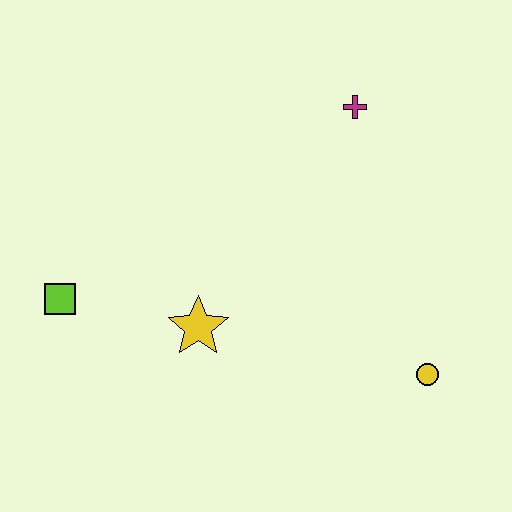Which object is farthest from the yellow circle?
The lime square is farthest from the yellow circle.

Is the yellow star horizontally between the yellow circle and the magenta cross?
No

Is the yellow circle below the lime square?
Yes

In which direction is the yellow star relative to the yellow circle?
The yellow star is to the left of the yellow circle.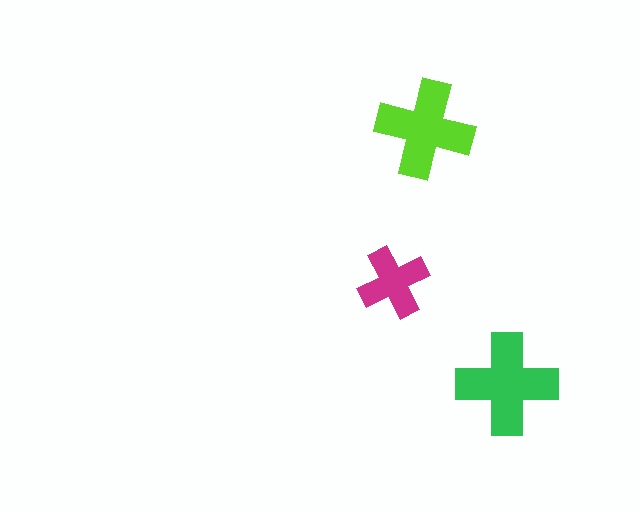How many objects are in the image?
There are 3 objects in the image.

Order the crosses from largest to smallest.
the green one, the lime one, the magenta one.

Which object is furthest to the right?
The green cross is rightmost.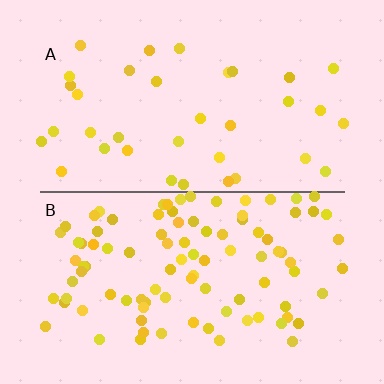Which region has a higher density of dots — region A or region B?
B (the bottom).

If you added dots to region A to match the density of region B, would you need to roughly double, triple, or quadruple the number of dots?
Approximately triple.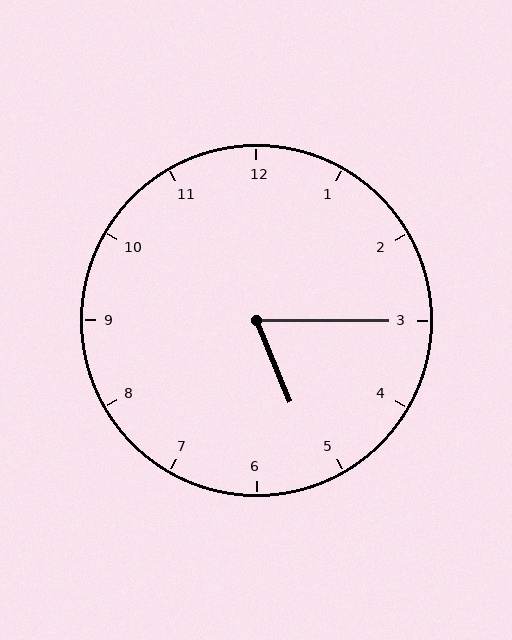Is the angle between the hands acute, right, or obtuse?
It is acute.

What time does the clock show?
5:15.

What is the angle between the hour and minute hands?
Approximately 68 degrees.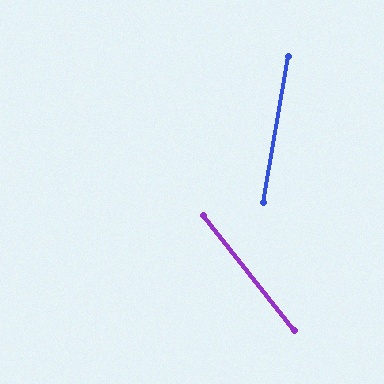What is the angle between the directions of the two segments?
Approximately 48 degrees.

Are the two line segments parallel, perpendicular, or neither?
Neither parallel nor perpendicular — they differ by about 48°.